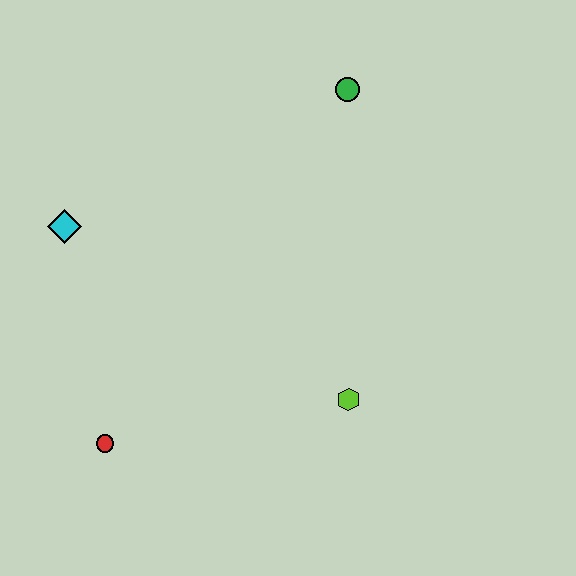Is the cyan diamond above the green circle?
No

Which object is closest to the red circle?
The cyan diamond is closest to the red circle.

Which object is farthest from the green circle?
The red circle is farthest from the green circle.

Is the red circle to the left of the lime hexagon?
Yes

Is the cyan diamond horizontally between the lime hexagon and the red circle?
No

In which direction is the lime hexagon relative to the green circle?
The lime hexagon is below the green circle.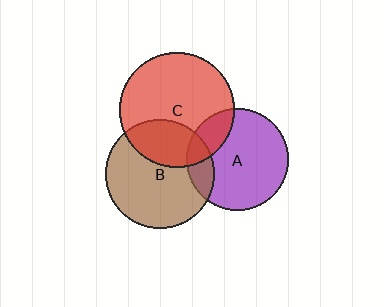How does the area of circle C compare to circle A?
Approximately 1.3 times.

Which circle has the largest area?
Circle C (red).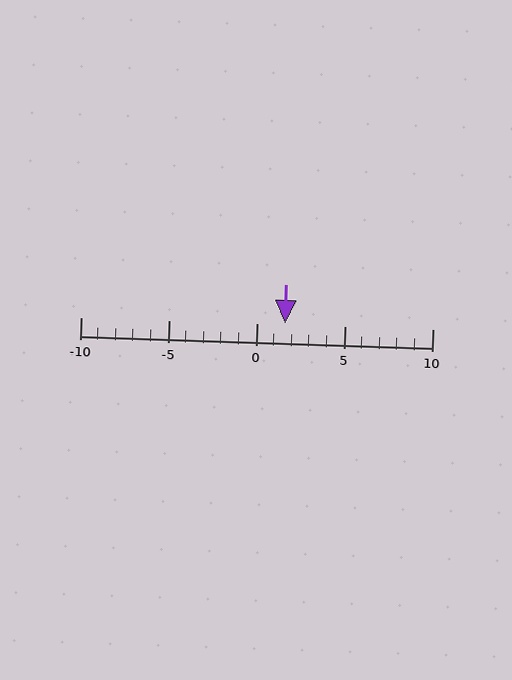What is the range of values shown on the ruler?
The ruler shows values from -10 to 10.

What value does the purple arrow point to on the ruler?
The purple arrow points to approximately 2.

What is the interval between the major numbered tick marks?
The major tick marks are spaced 5 units apart.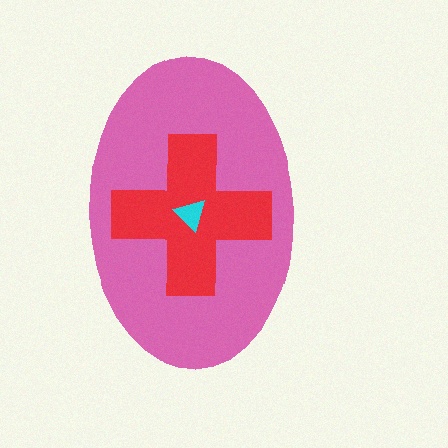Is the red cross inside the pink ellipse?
Yes.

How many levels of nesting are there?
3.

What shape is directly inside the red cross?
The cyan triangle.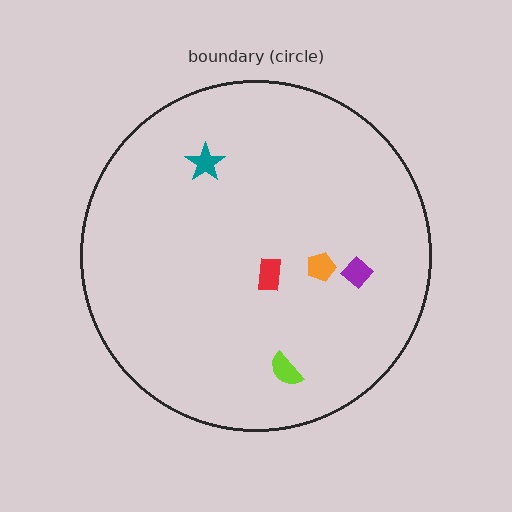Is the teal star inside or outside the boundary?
Inside.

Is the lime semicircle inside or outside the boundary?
Inside.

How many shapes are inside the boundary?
5 inside, 0 outside.